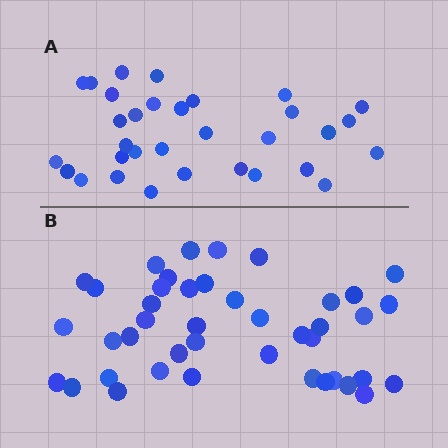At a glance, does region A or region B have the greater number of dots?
Region B (the bottom region) has more dots.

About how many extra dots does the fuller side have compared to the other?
Region B has roughly 10 or so more dots than region A.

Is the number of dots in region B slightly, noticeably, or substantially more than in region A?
Region B has noticeably more, but not dramatically so. The ratio is roughly 1.3 to 1.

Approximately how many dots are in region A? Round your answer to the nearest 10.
About 30 dots. (The exact count is 32, which rounds to 30.)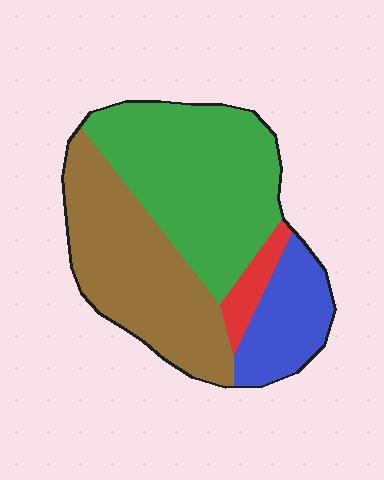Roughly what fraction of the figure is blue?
Blue takes up about one sixth (1/6) of the figure.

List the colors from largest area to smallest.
From largest to smallest: green, brown, blue, red.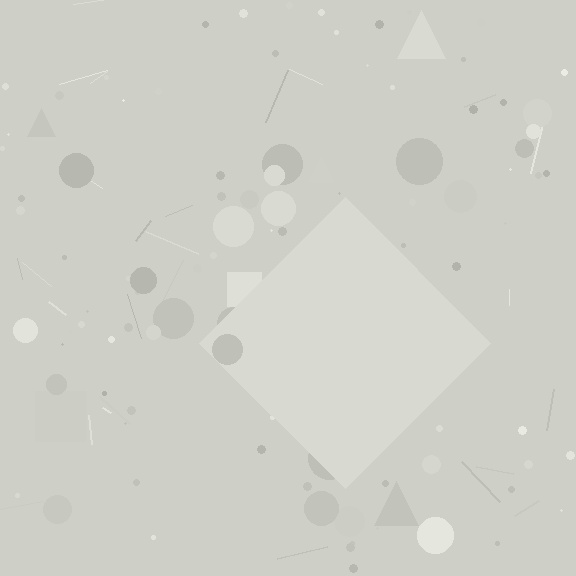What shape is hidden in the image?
A diamond is hidden in the image.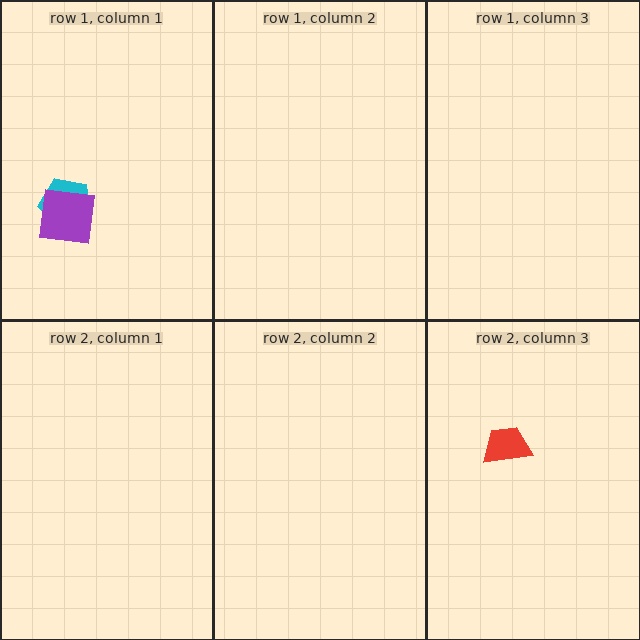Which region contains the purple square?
The row 1, column 1 region.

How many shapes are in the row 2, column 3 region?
1.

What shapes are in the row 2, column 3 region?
The red trapezoid.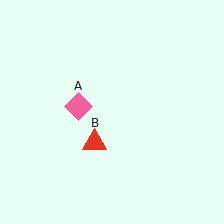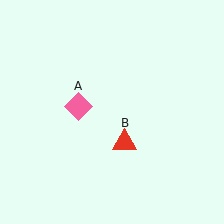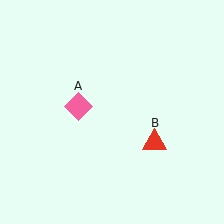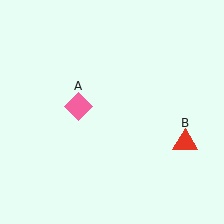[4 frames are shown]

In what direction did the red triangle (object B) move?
The red triangle (object B) moved right.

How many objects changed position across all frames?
1 object changed position: red triangle (object B).